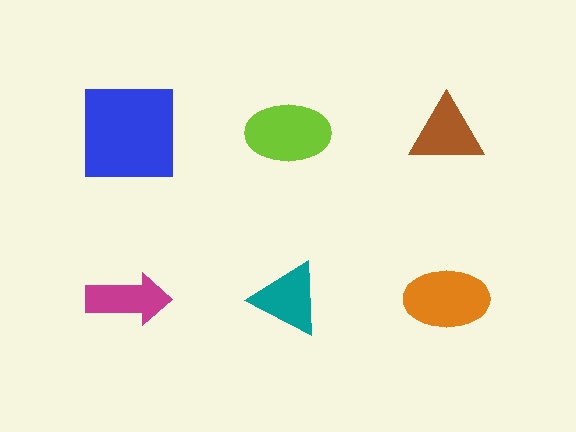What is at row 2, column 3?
An orange ellipse.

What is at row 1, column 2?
A lime ellipse.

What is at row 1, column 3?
A brown triangle.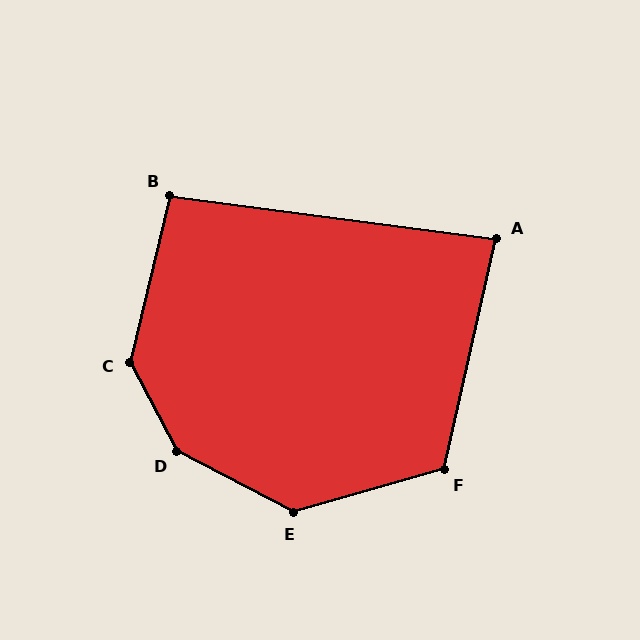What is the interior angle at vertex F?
Approximately 119 degrees (obtuse).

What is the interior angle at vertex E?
Approximately 136 degrees (obtuse).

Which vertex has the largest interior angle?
D, at approximately 145 degrees.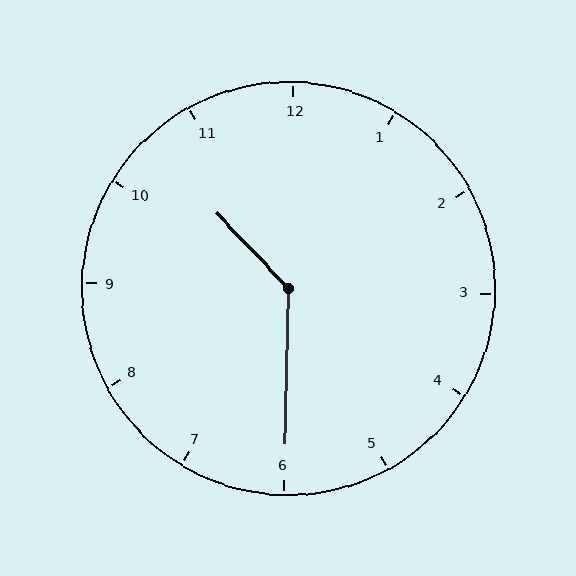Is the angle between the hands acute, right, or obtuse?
It is obtuse.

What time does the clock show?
10:30.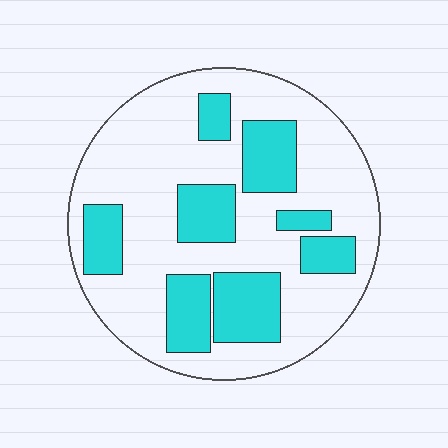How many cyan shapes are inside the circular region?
8.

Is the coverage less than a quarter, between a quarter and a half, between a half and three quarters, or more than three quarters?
Between a quarter and a half.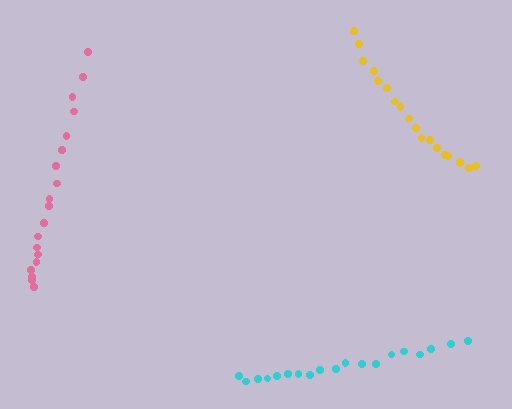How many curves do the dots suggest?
There are 3 distinct paths.